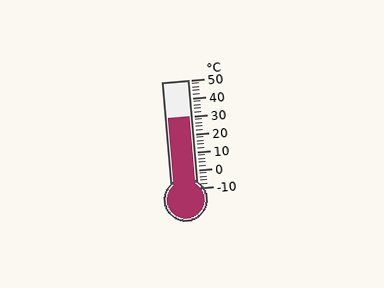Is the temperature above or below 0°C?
The temperature is above 0°C.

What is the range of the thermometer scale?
The thermometer scale ranges from -10°C to 50°C.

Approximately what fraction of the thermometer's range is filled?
The thermometer is filled to approximately 65% of its range.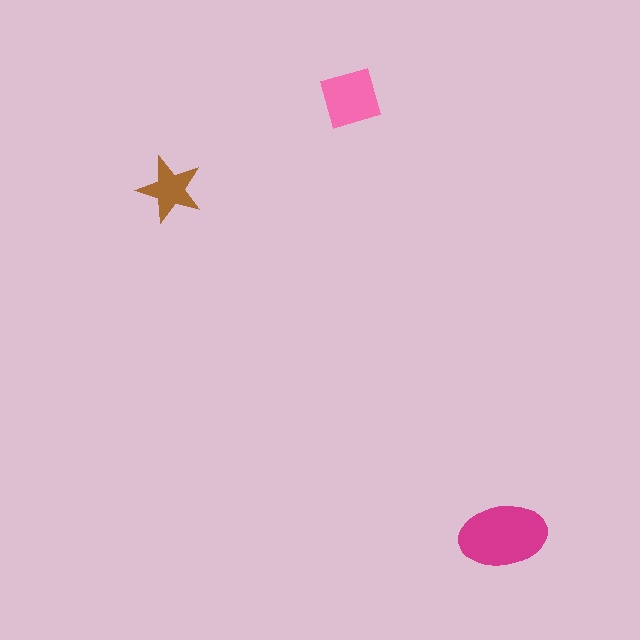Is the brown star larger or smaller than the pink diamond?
Smaller.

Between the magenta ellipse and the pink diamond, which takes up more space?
The magenta ellipse.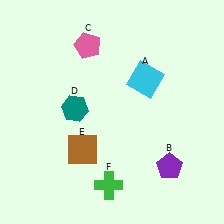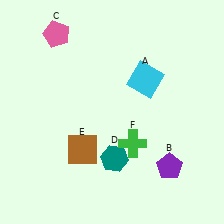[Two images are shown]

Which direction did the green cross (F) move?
The green cross (F) moved up.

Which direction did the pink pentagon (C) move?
The pink pentagon (C) moved left.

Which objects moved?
The objects that moved are: the pink pentagon (C), the teal hexagon (D), the green cross (F).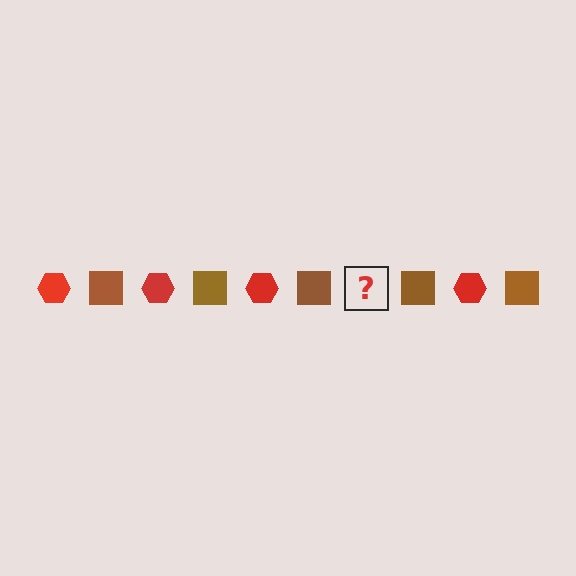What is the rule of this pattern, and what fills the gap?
The rule is that the pattern alternates between red hexagon and brown square. The gap should be filled with a red hexagon.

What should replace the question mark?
The question mark should be replaced with a red hexagon.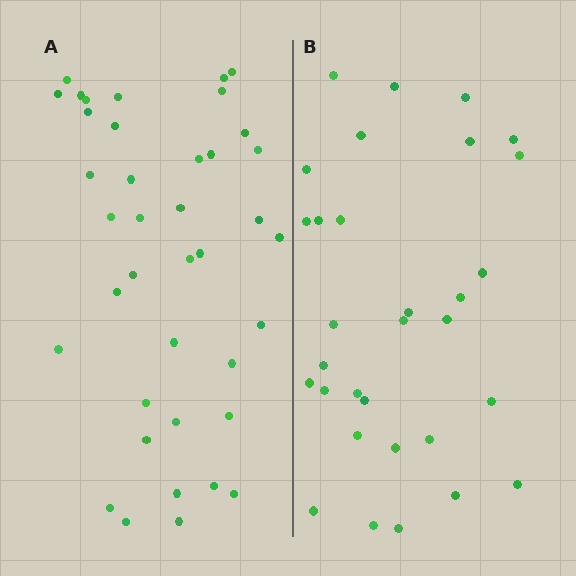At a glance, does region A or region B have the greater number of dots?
Region A (the left region) has more dots.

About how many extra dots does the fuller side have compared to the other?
Region A has roughly 8 or so more dots than region B.